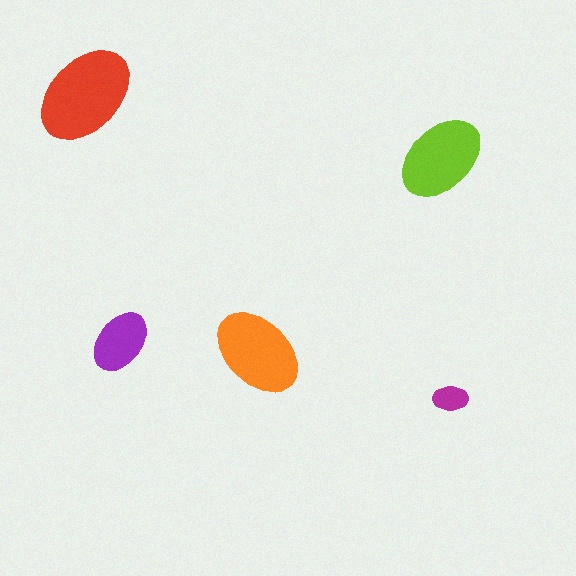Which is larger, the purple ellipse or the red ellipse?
The red one.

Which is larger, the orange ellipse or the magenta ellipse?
The orange one.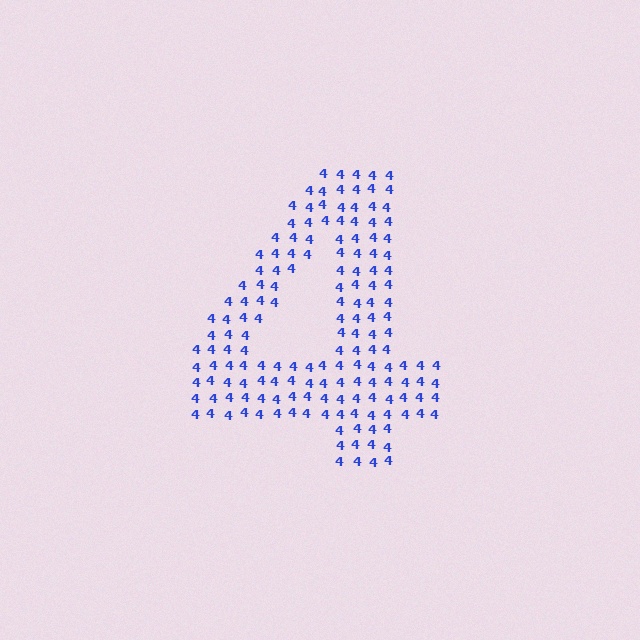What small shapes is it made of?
It is made of small digit 4's.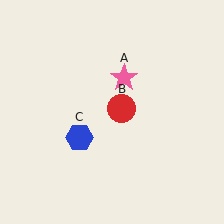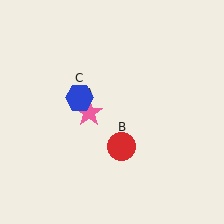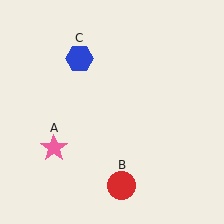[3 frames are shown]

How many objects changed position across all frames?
3 objects changed position: pink star (object A), red circle (object B), blue hexagon (object C).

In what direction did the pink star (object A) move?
The pink star (object A) moved down and to the left.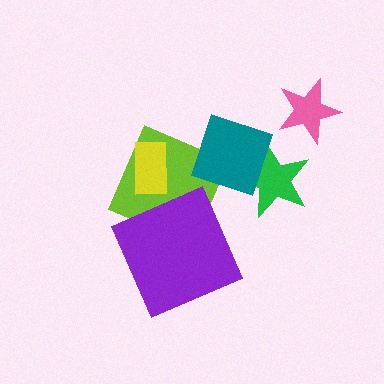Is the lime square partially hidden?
Yes, it is partially covered by another shape.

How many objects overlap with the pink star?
0 objects overlap with the pink star.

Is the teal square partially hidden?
No, no other shape covers it.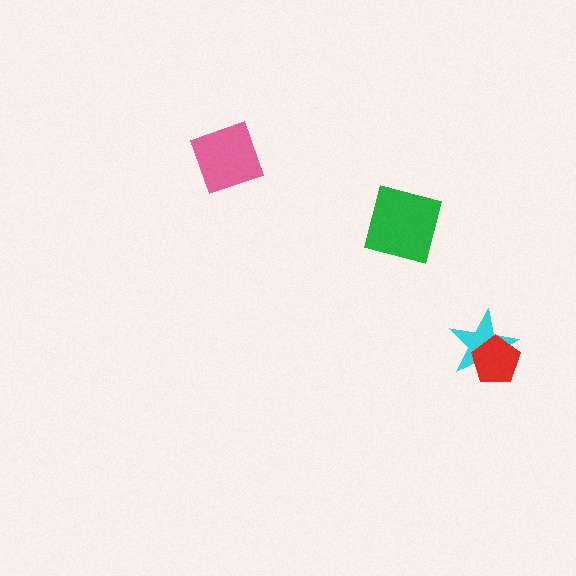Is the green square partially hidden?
No, no other shape covers it.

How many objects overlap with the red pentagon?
1 object overlaps with the red pentagon.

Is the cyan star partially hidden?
Yes, it is partially covered by another shape.